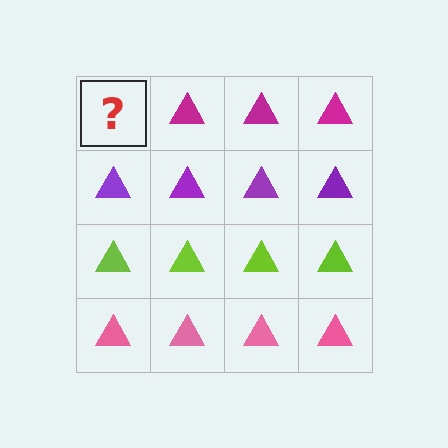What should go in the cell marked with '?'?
The missing cell should contain a magenta triangle.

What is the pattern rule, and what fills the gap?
The rule is that each row has a consistent color. The gap should be filled with a magenta triangle.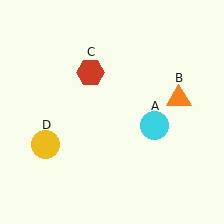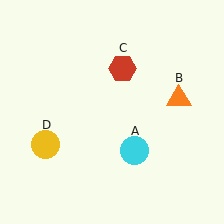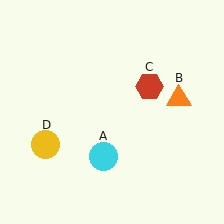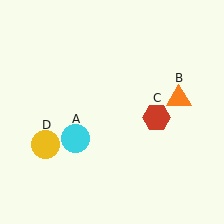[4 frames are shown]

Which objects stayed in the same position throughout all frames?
Orange triangle (object B) and yellow circle (object D) remained stationary.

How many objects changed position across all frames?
2 objects changed position: cyan circle (object A), red hexagon (object C).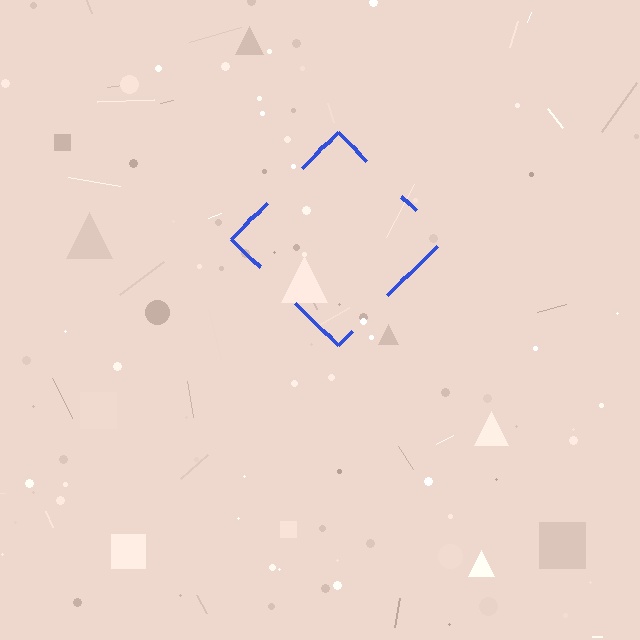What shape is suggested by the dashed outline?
The dashed outline suggests a diamond.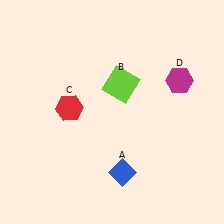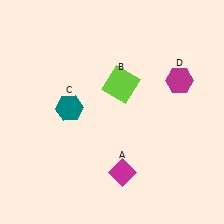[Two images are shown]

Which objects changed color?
A changed from blue to magenta. C changed from red to teal.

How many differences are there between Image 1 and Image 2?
There are 2 differences between the two images.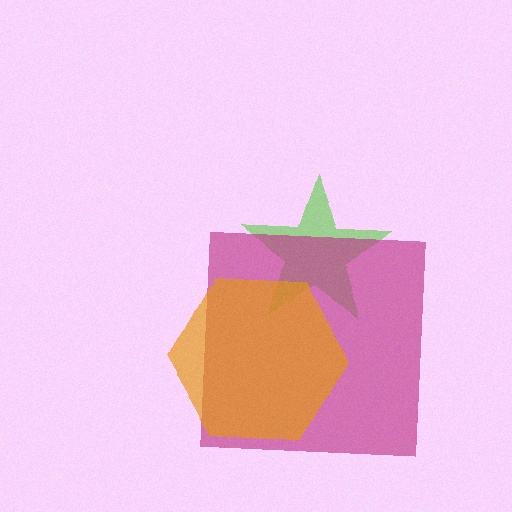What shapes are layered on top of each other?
The layered shapes are: a lime star, a magenta square, an orange hexagon.